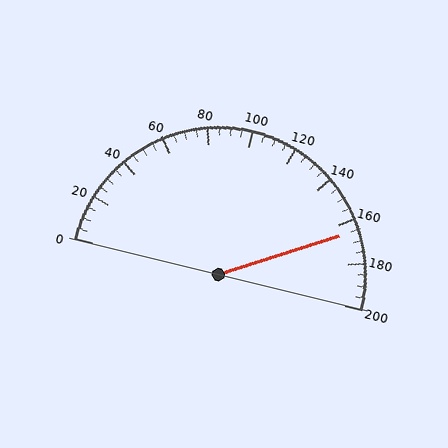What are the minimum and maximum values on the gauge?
The gauge ranges from 0 to 200.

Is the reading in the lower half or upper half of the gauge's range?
The reading is in the upper half of the range (0 to 200).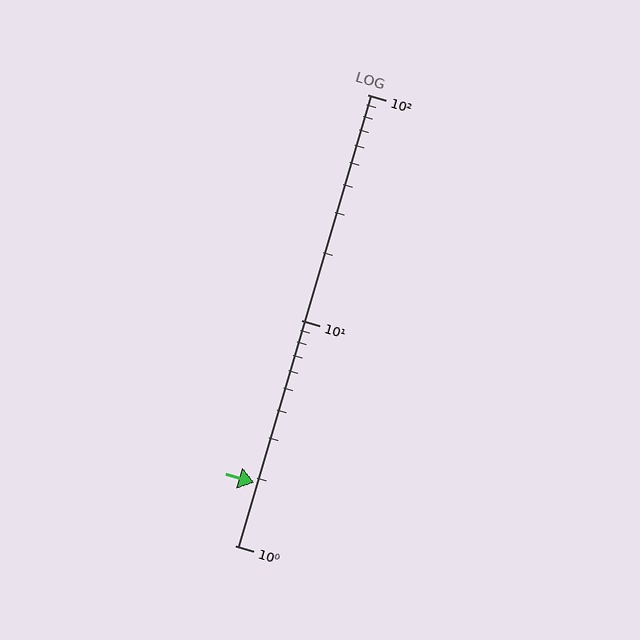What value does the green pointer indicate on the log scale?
The pointer indicates approximately 1.9.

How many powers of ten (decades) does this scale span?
The scale spans 2 decades, from 1 to 100.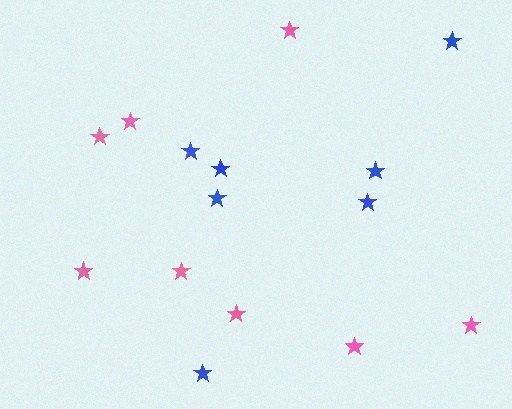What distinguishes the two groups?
There are 2 groups: one group of pink stars (8) and one group of blue stars (7).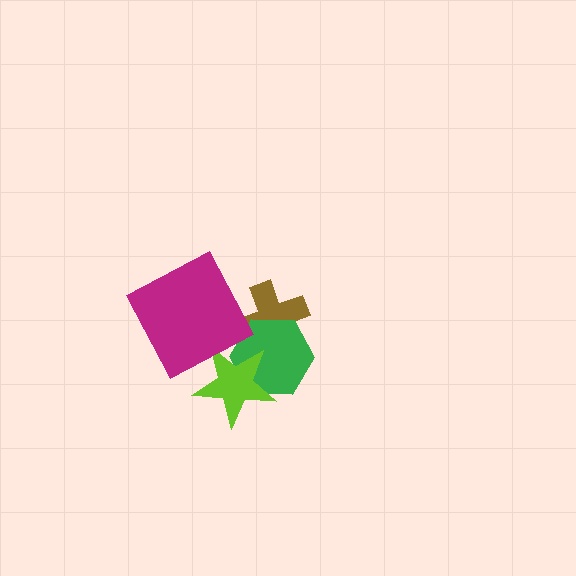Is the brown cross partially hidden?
Yes, it is partially covered by another shape.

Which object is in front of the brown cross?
The green hexagon is in front of the brown cross.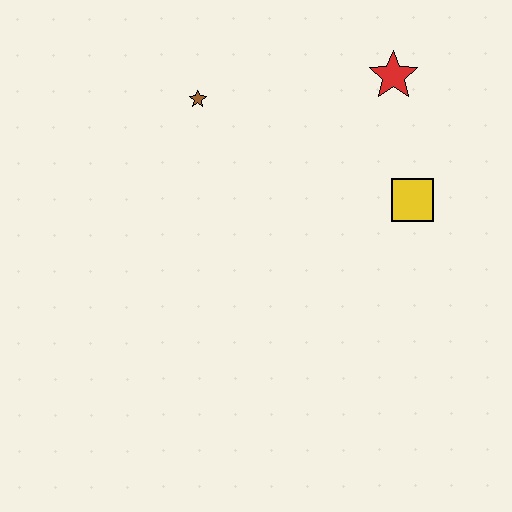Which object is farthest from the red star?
The brown star is farthest from the red star.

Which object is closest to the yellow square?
The red star is closest to the yellow square.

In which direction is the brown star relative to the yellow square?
The brown star is to the left of the yellow square.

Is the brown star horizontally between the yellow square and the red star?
No